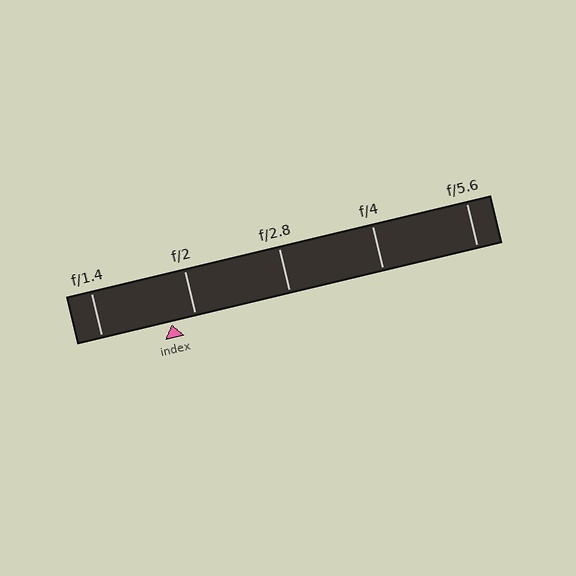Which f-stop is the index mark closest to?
The index mark is closest to f/2.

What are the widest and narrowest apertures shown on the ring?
The widest aperture shown is f/1.4 and the narrowest is f/5.6.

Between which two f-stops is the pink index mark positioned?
The index mark is between f/1.4 and f/2.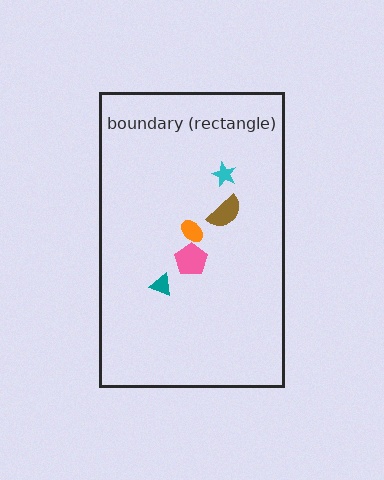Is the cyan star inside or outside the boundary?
Inside.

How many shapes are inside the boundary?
5 inside, 0 outside.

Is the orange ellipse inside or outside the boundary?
Inside.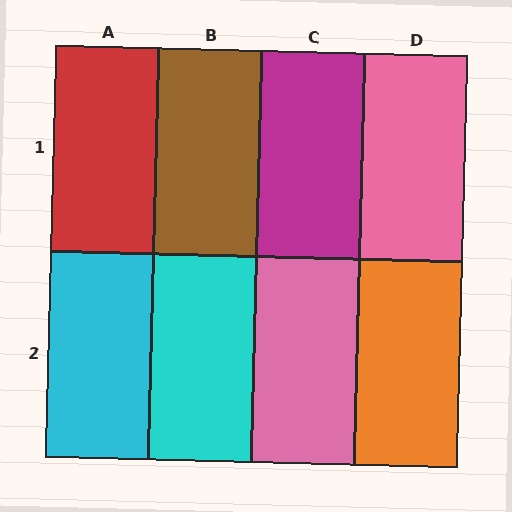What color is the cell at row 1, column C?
Magenta.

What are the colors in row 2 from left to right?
Cyan, cyan, pink, orange.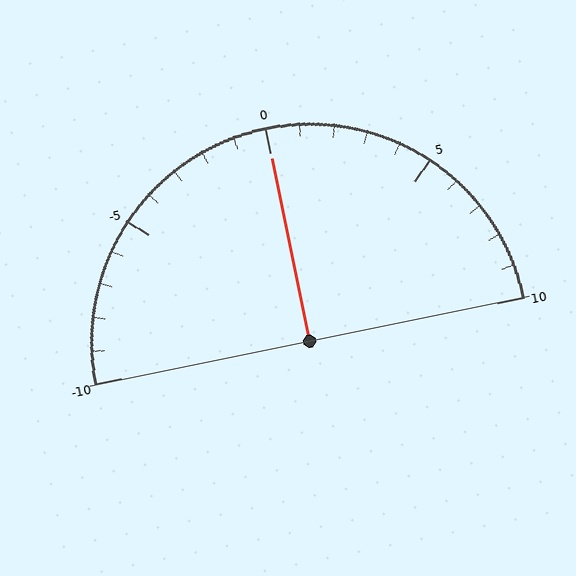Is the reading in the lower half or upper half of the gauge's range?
The reading is in the upper half of the range (-10 to 10).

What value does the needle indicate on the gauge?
The needle indicates approximately 0.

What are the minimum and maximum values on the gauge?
The gauge ranges from -10 to 10.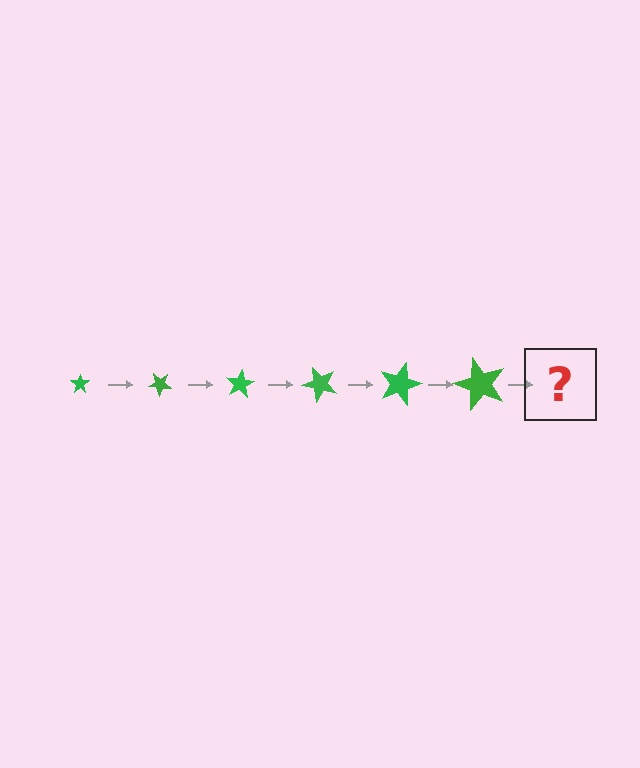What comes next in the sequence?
The next element should be a star, larger than the previous one and rotated 240 degrees from the start.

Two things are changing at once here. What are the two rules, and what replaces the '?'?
The two rules are that the star grows larger each step and it rotates 40 degrees each step. The '?' should be a star, larger than the previous one and rotated 240 degrees from the start.